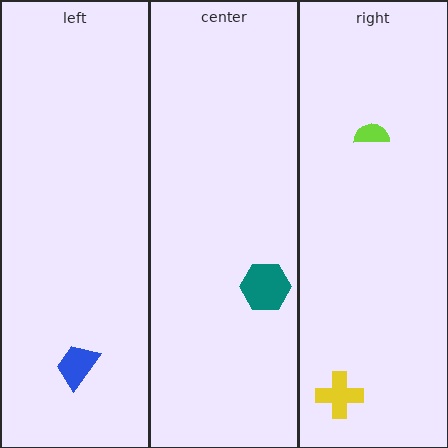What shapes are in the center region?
The teal hexagon.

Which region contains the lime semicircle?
The right region.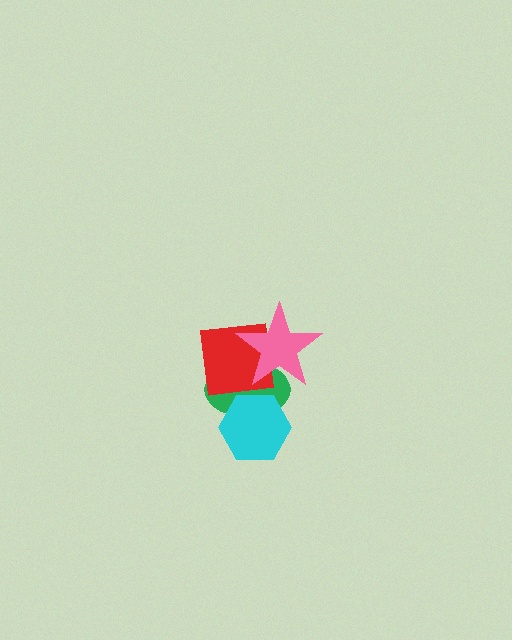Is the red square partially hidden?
Yes, it is partially covered by another shape.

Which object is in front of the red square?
The pink star is in front of the red square.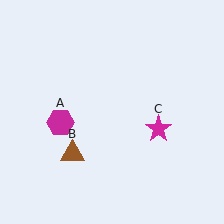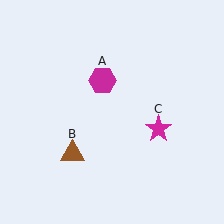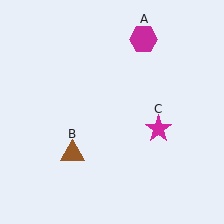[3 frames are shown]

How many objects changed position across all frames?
1 object changed position: magenta hexagon (object A).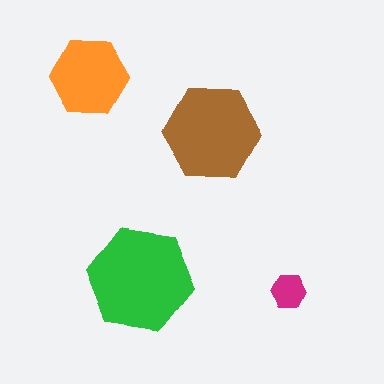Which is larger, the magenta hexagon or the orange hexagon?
The orange one.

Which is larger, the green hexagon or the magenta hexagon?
The green one.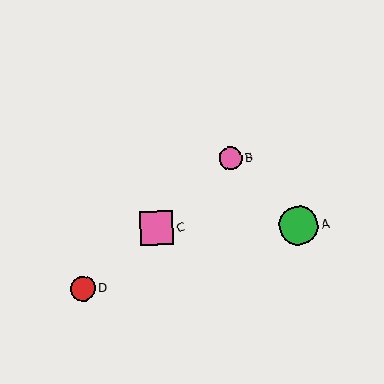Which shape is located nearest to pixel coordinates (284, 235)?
The green circle (labeled A) at (299, 226) is nearest to that location.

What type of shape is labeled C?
Shape C is a pink square.